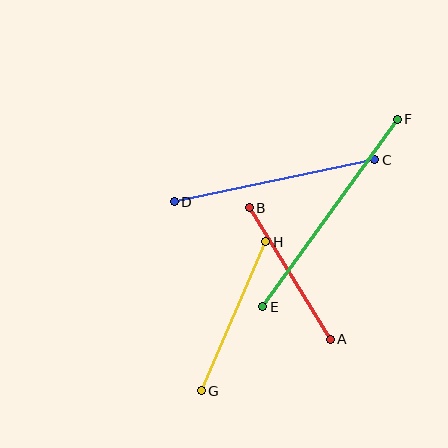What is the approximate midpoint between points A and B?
The midpoint is at approximately (290, 274) pixels.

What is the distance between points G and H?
The distance is approximately 162 pixels.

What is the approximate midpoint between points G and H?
The midpoint is at approximately (233, 316) pixels.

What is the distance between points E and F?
The distance is approximately 231 pixels.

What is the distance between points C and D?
The distance is approximately 205 pixels.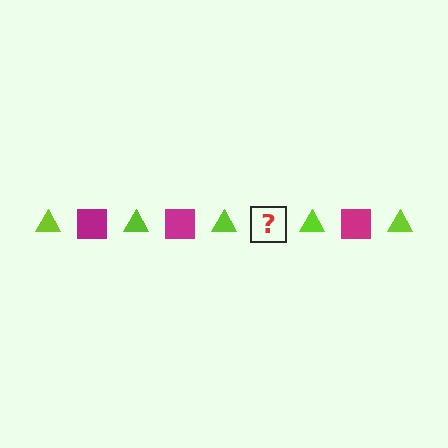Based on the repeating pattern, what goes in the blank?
The blank should be a magenta square.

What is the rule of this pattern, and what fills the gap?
The rule is that the pattern alternates between lime triangle and magenta square. The gap should be filled with a magenta square.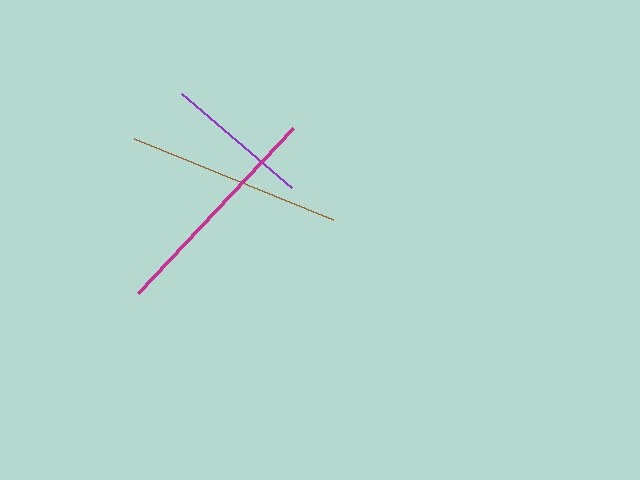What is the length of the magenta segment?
The magenta segment is approximately 227 pixels long.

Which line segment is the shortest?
The purple line is the shortest at approximately 145 pixels.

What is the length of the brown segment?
The brown segment is approximately 215 pixels long.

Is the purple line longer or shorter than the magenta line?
The magenta line is longer than the purple line.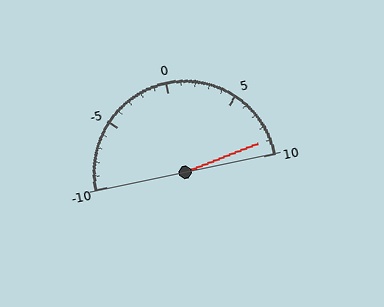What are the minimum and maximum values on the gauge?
The gauge ranges from -10 to 10.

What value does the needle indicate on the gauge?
The needle indicates approximately 9.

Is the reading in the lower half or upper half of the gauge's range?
The reading is in the upper half of the range (-10 to 10).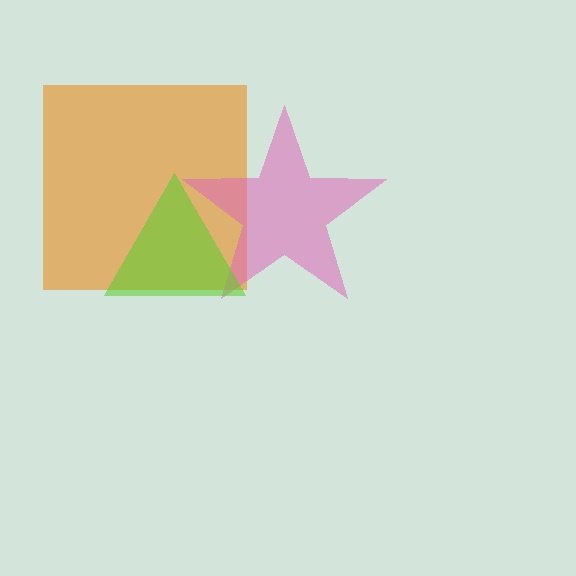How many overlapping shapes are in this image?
There are 3 overlapping shapes in the image.